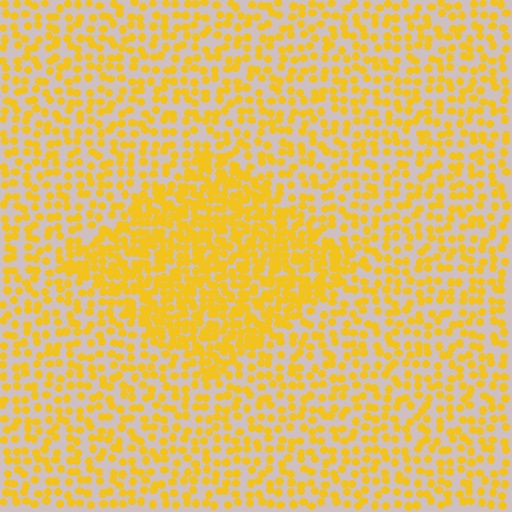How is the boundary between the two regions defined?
The boundary is defined by a change in element density (approximately 1.9x ratio). All elements are the same color, size, and shape.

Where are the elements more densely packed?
The elements are more densely packed inside the diamond boundary.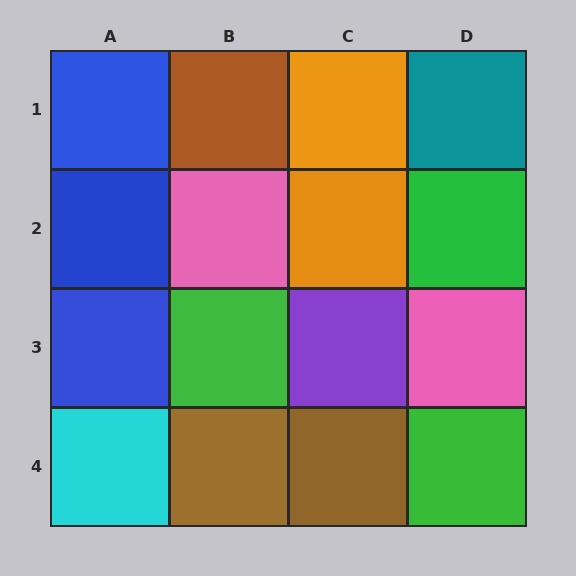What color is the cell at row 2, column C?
Orange.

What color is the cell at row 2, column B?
Pink.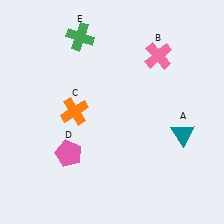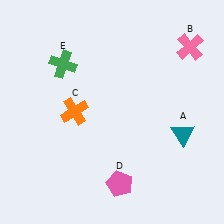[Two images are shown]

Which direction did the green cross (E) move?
The green cross (E) moved down.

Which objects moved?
The objects that moved are: the pink cross (B), the pink pentagon (D), the green cross (E).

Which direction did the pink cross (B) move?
The pink cross (B) moved right.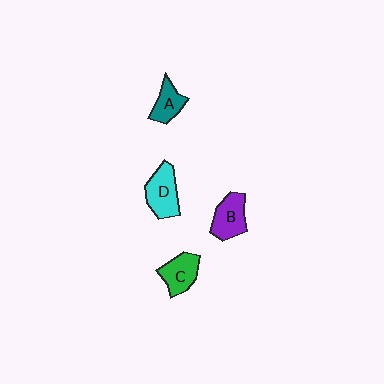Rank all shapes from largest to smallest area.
From largest to smallest: D (cyan), B (purple), C (green), A (teal).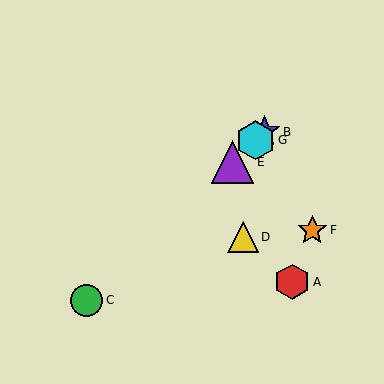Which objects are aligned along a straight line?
Objects B, C, E, G are aligned along a straight line.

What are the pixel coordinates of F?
Object F is at (312, 230).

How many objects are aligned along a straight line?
4 objects (B, C, E, G) are aligned along a straight line.